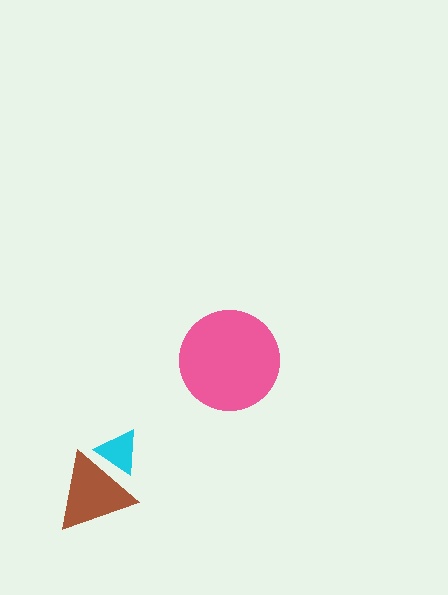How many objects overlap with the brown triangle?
1 object overlaps with the brown triangle.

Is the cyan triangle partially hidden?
Yes, it is partially covered by another shape.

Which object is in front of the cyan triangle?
The brown triangle is in front of the cyan triangle.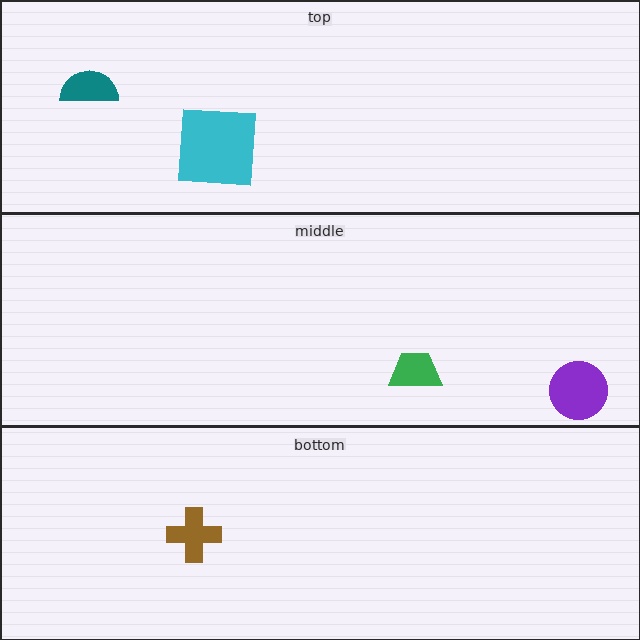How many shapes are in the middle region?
2.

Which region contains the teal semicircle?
The top region.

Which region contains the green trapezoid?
The middle region.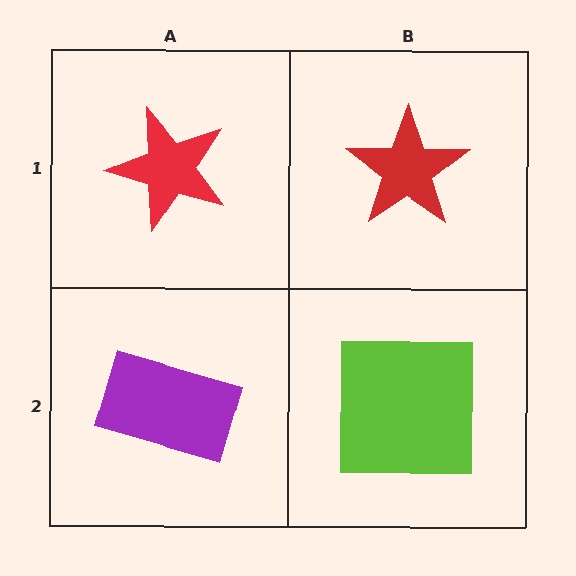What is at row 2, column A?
A purple rectangle.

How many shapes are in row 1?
2 shapes.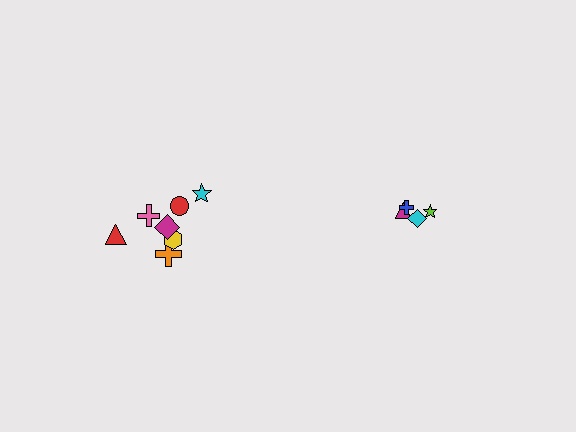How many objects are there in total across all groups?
There are 11 objects.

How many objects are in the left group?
There are 7 objects.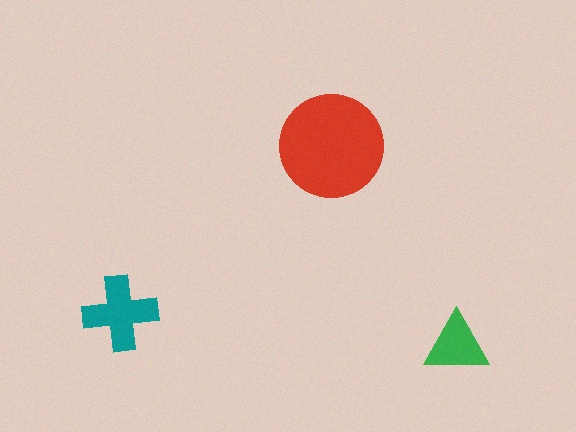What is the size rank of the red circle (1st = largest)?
1st.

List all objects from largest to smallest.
The red circle, the teal cross, the green triangle.